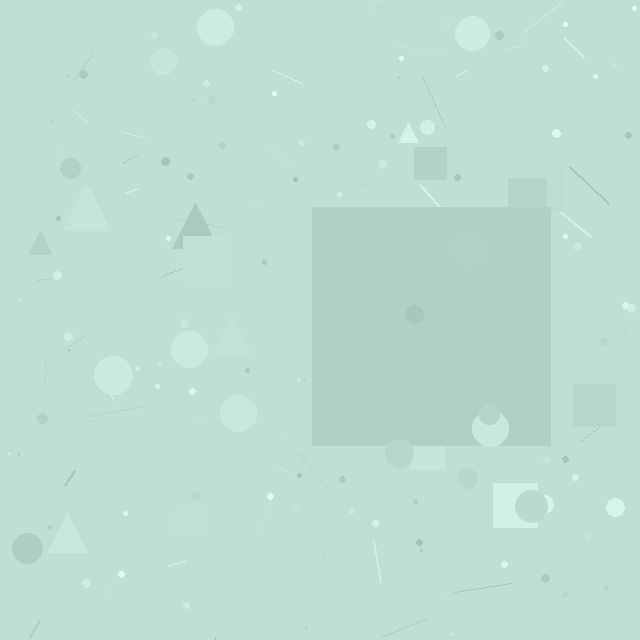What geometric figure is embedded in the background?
A square is embedded in the background.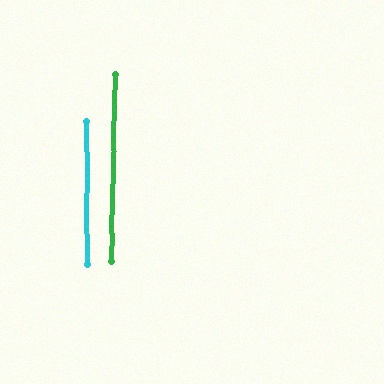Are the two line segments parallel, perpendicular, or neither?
Parallel — their directions differ by only 1.4°.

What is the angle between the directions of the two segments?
Approximately 1 degree.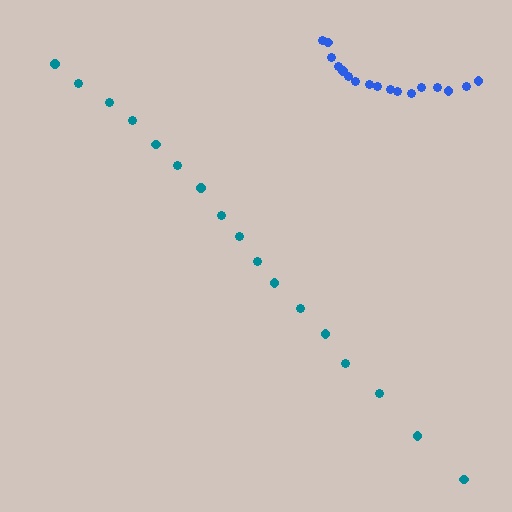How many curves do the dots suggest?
There are 2 distinct paths.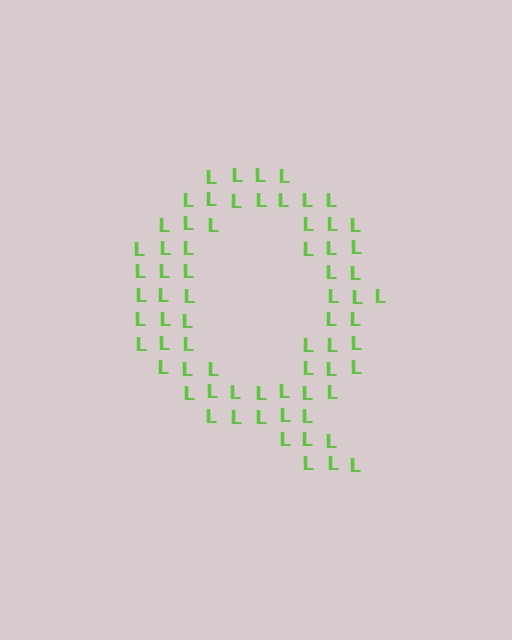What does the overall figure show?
The overall figure shows the letter Q.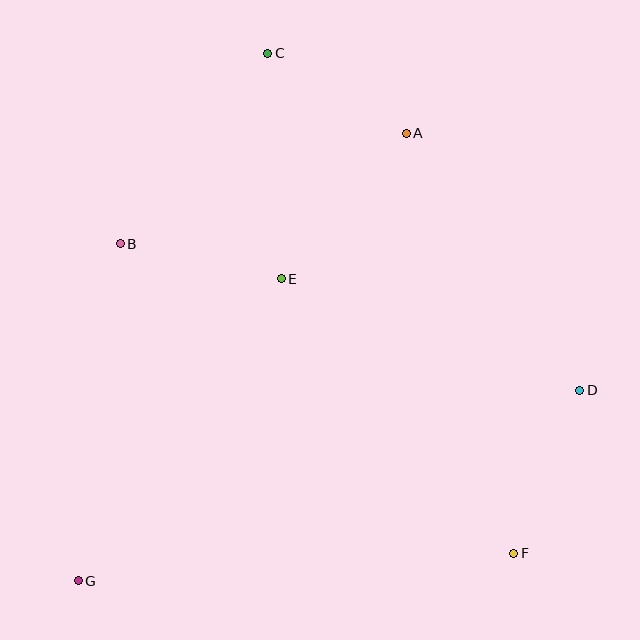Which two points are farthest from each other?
Points C and G are farthest from each other.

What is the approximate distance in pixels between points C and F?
The distance between C and F is approximately 558 pixels.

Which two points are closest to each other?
Points A and C are closest to each other.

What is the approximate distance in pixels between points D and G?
The distance between D and G is approximately 536 pixels.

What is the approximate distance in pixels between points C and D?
The distance between C and D is approximately 459 pixels.